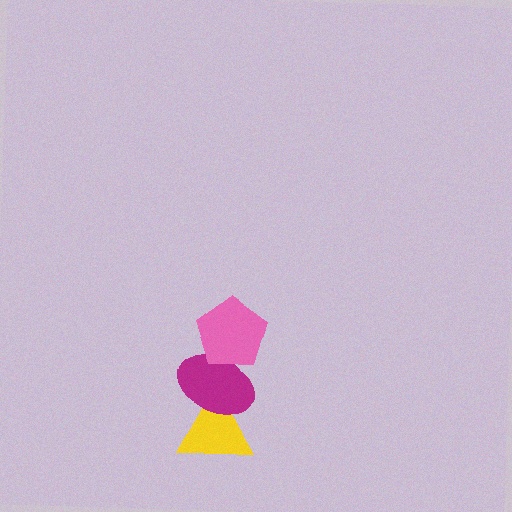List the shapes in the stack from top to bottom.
From top to bottom: the pink pentagon, the magenta ellipse, the yellow triangle.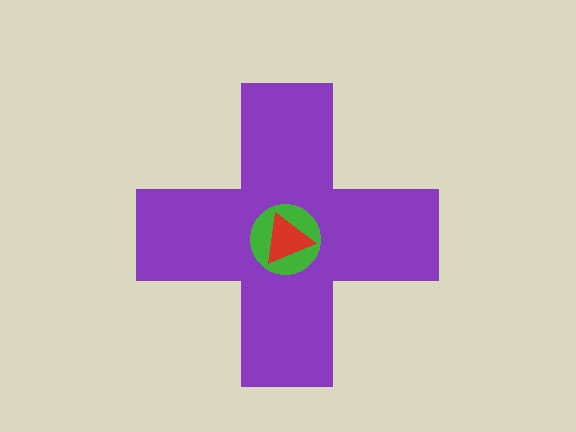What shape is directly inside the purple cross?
The green circle.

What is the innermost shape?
The red triangle.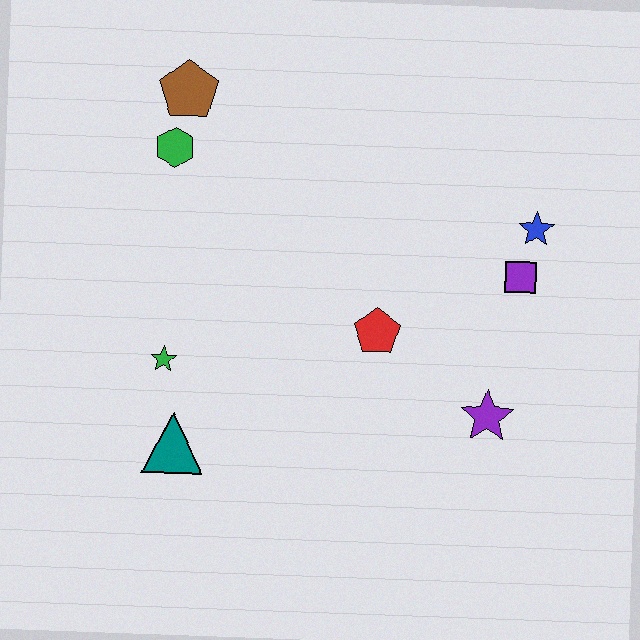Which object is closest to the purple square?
The blue star is closest to the purple square.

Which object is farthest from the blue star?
The teal triangle is farthest from the blue star.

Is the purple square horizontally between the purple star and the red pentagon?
No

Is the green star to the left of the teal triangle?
Yes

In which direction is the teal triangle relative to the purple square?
The teal triangle is to the left of the purple square.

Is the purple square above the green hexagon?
No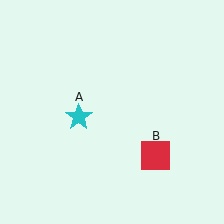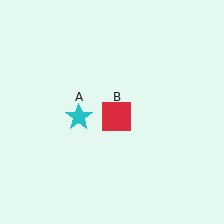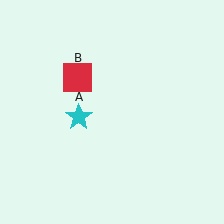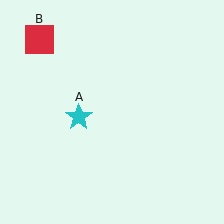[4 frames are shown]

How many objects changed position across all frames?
1 object changed position: red square (object B).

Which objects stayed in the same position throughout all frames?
Cyan star (object A) remained stationary.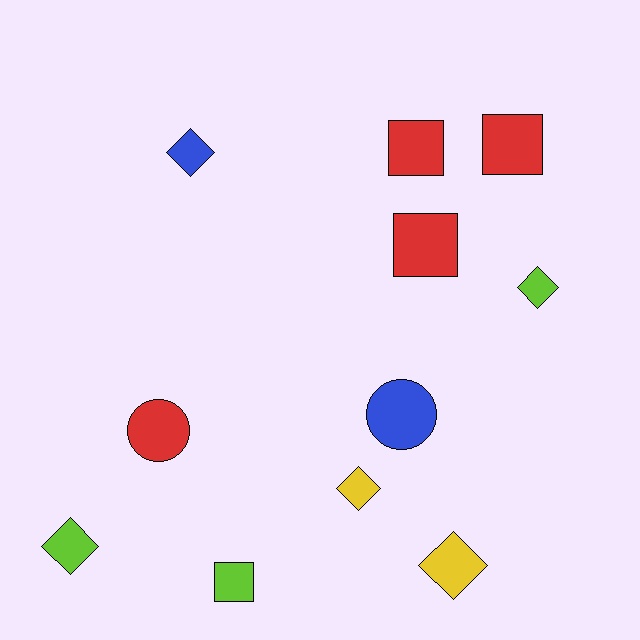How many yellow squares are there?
There are no yellow squares.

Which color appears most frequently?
Red, with 4 objects.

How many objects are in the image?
There are 11 objects.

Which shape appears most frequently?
Diamond, with 5 objects.